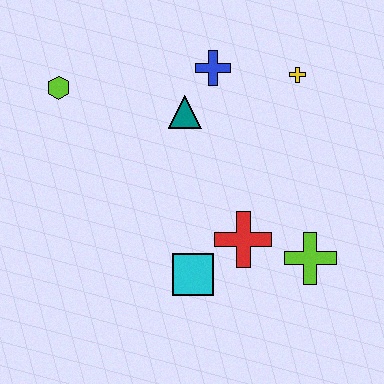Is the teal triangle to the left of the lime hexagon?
No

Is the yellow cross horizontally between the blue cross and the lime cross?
Yes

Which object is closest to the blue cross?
The teal triangle is closest to the blue cross.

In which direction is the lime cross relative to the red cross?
The lime cross is to the right of the red cross.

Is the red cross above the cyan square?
Yes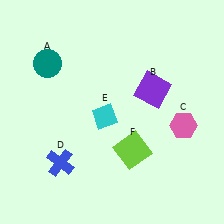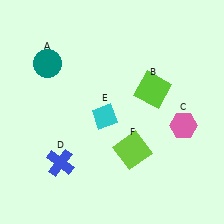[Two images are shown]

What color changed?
The square (B) changed from purple in Image 1 to lime in Image 2.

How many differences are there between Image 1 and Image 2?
There is 1 difference between the two images.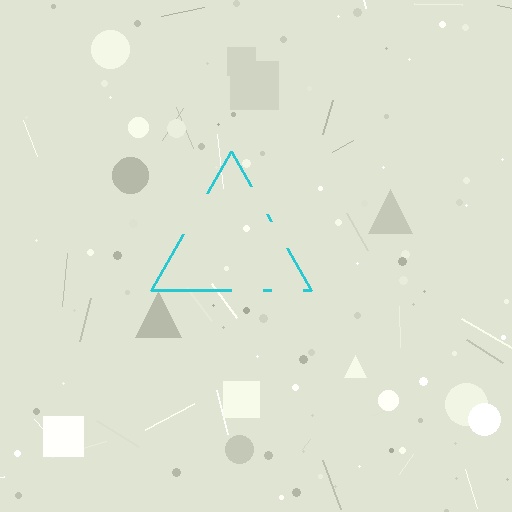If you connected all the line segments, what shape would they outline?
They would outline a triangle.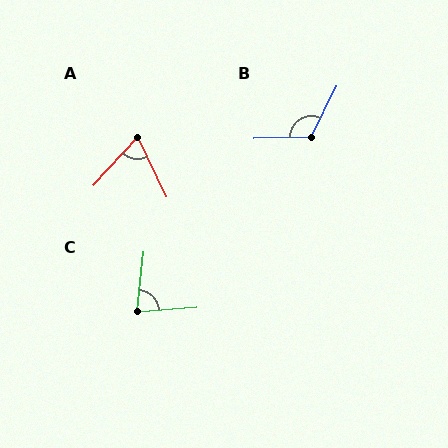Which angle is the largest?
B, at approximately 118 degrees.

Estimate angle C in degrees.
Approximately 80 degrees.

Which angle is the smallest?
A, at approximately 67 degrees.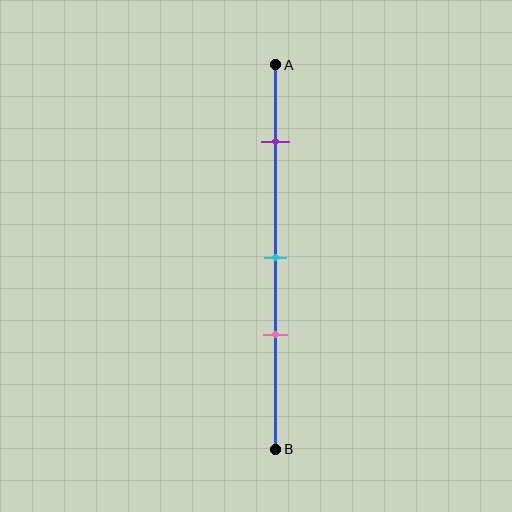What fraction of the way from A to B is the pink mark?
The pink mark is approximately 70% (0.7) of the way from A to B.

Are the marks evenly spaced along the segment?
No, the marks are not evenly spaced.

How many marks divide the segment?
There are 3 marks dividing the segment.